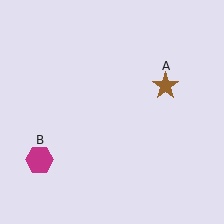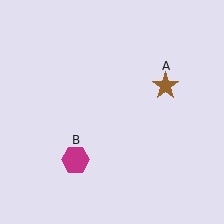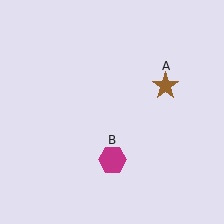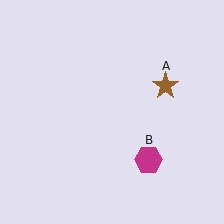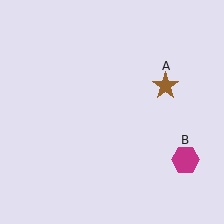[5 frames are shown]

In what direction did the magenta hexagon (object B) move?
The magenta hexagon (object B) moved right.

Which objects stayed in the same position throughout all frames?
Brown star (object A) remained stationary.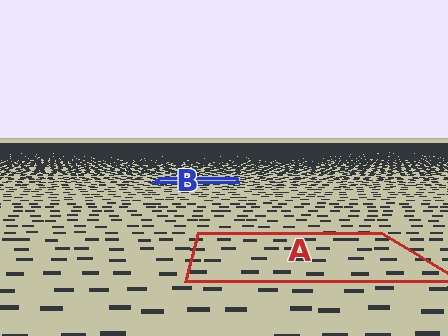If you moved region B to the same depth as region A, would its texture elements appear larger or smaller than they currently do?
They would appear larger. At a closer depth, the same texture elements are projected at a bigger on-screen size.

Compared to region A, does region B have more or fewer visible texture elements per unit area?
Region B has more texture elements per unit area — they are packed more densely because it is farther away.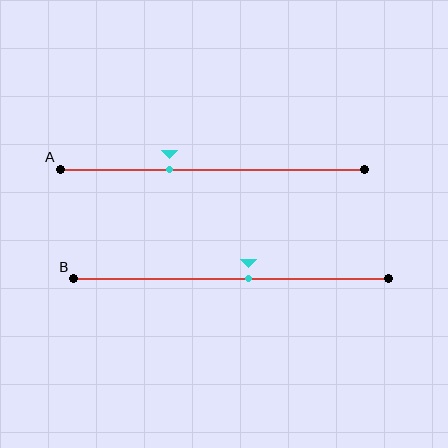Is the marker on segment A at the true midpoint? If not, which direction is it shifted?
No, the marker on segment A is shifted to the left by about 14% of the segment length.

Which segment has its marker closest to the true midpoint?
Segment B has its marker closest to the true midpoint.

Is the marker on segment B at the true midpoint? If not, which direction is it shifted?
No, the marker on segment B is shifted to the right by about 6% of the segment length.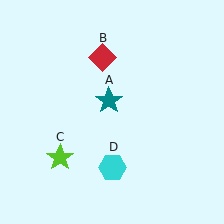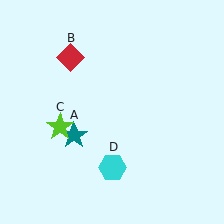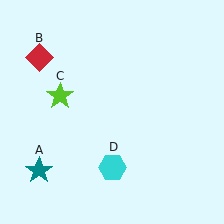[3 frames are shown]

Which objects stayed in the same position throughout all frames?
Cyan hexagon (object D) remained stationary.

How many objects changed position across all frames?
3 objects changed position: teal star (object A), red diamond (object B), lime star (object C).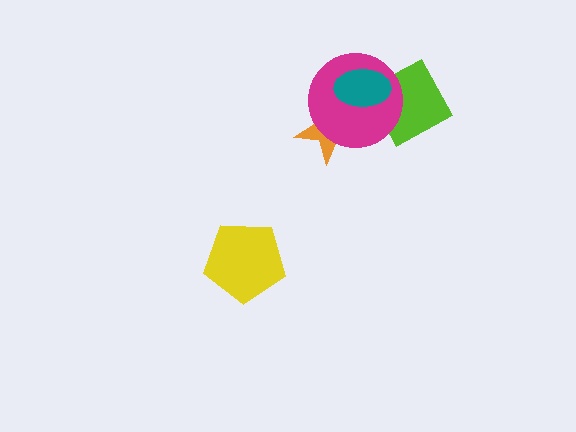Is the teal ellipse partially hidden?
No, no other shape covers it.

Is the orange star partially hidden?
Yes, it is partially covered by another shape.